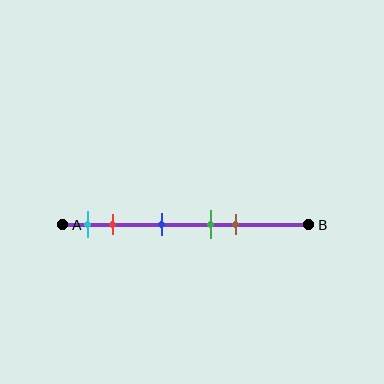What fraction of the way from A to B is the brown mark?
The brown mark is approximately 70% (0.7) of the way from A to B.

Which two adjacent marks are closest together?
The green and brown marks are the closest adjacent pair.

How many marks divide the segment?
There are 5 marks dividing the segment.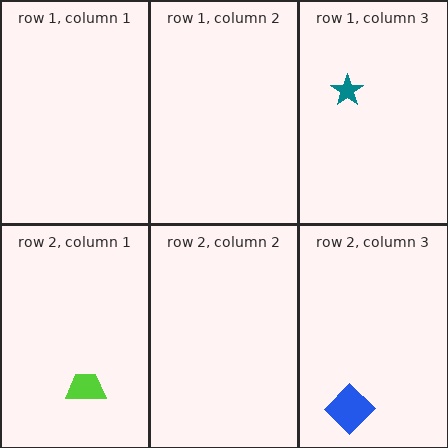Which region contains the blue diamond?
The row 2, column 3 region.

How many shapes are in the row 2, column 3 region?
1.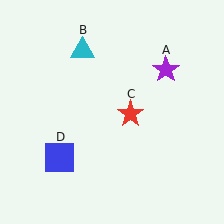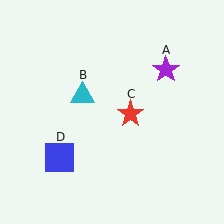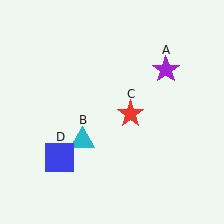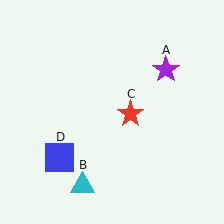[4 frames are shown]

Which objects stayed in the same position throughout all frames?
Purple star (object A) and red star (object C) and blue square (object D) remained stationary.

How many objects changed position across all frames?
1 object changed position: cyan triangle (object B).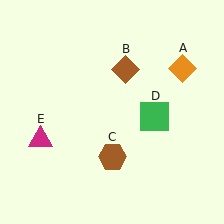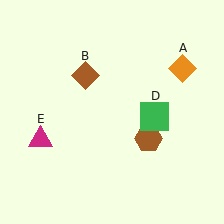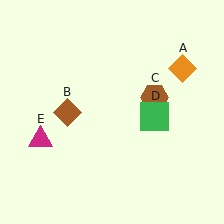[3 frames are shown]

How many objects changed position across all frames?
2 objects changed position: brown diamond (object B), brown hexagon (object C).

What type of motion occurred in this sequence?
The brown diamond (object B), brown hexagon (object C) rotated counterclockwise around the center of the scene.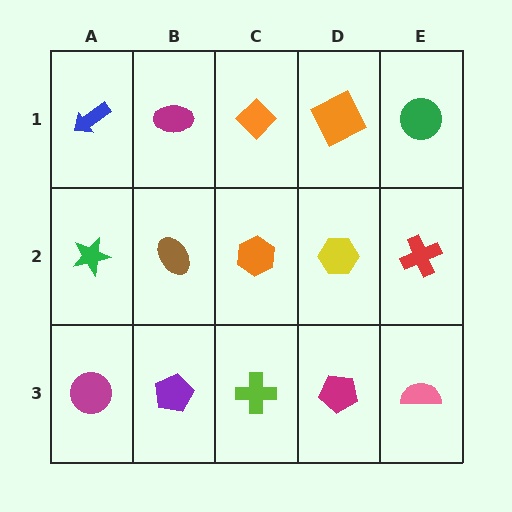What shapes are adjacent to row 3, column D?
A yellow hexagon (row 2, column D), a lime cross (row 3, column C), a pink semicircle (row 3, column E).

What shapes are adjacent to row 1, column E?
A red cross (row 2, column E), an orange square (row 1, column D).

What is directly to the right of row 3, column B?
A lime cross.